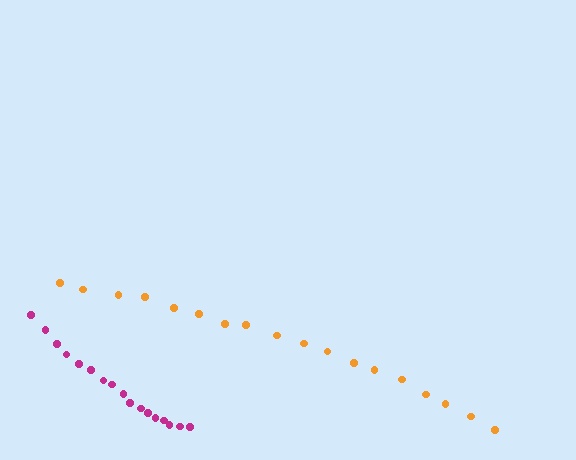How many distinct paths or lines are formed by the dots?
There are 2 distinct paths.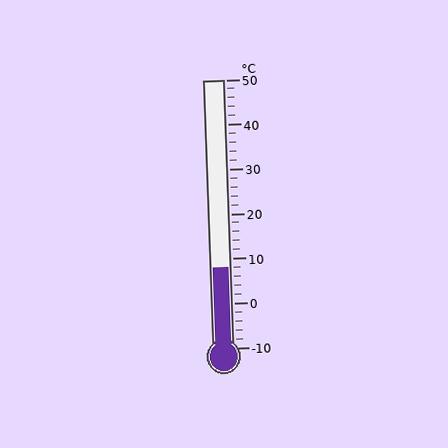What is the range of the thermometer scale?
The thermometer scale ranges from -10°C to 50°C.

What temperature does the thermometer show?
The thermometer shows approximately 8°C.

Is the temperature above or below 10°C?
The temperature is below 10°C.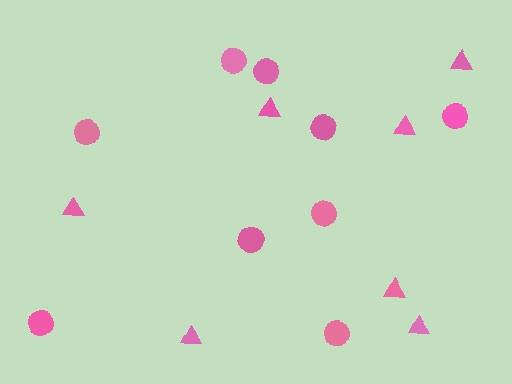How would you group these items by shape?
There are 2 groups: one group of circles (9) and one group of triangles (7).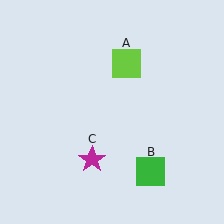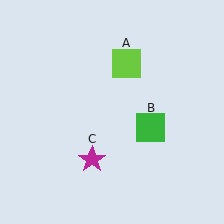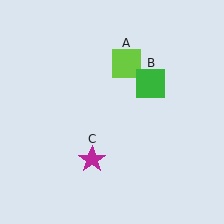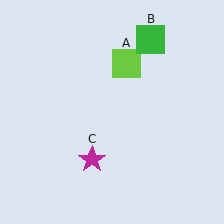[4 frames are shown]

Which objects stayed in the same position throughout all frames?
Lime square (object A) and magenta star (object C) remained stationary.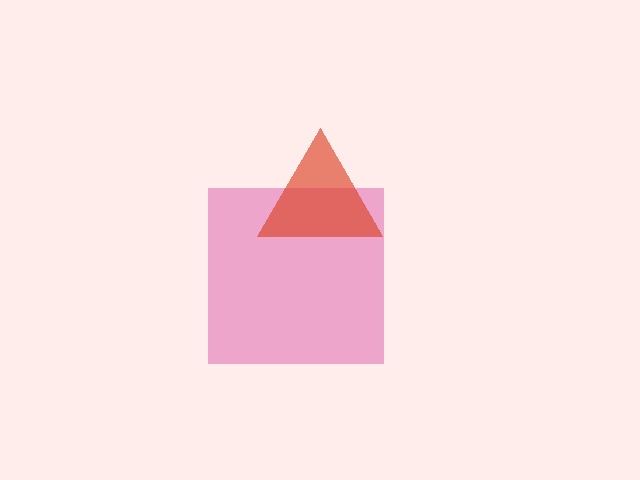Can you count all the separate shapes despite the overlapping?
Yes, there are 2 separate shapes.